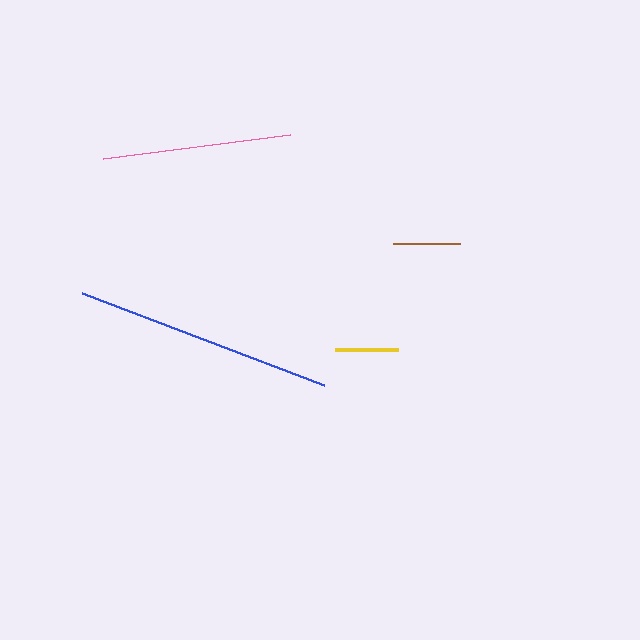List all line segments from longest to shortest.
From longest to shortest: blue, pink, brown, yellow.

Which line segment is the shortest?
The yellow line is the shortest at approximately 63 pixels.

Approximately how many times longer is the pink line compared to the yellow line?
The pink line is approximately 3.0 times the length of the yellow line.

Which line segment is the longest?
The blue line is the longest at approximately 258 pixels.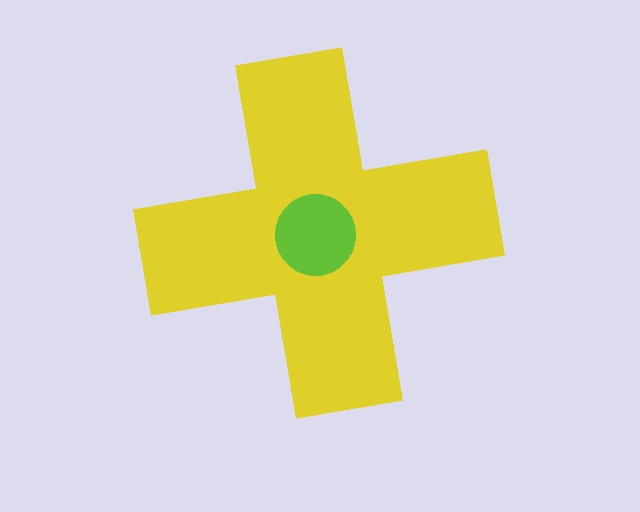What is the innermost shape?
The lime circle.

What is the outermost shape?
The yellow cross.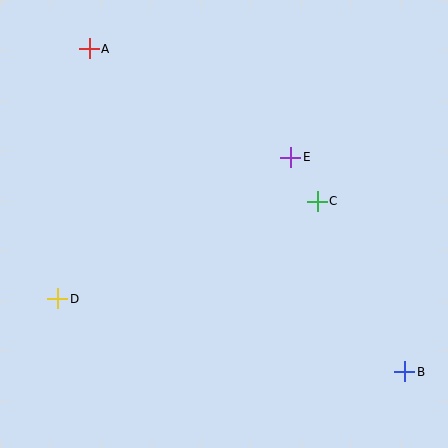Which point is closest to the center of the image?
Point E at (291, 157) is closest to the center.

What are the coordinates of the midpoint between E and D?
The midpoint between E and D is at (174, 228).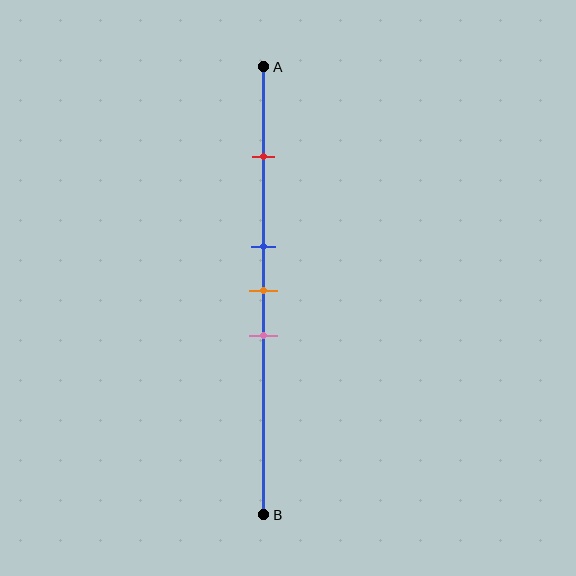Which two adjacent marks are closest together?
The blue and orange marks are the closest adjacent pair.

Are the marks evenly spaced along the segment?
No, the marks are not evenly spaced.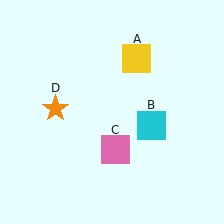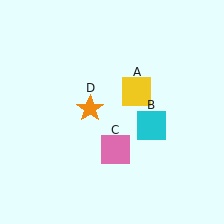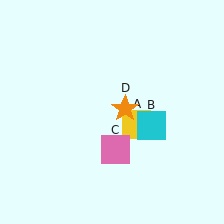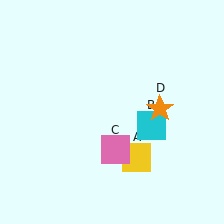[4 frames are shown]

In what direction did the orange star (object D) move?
The orange star (object D) moved right.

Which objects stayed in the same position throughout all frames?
Cyan square (object B) and pink square (object C) remained stationary.